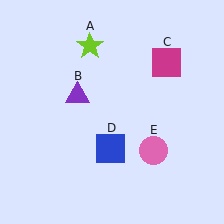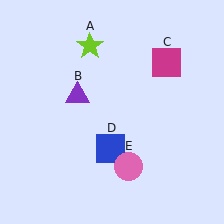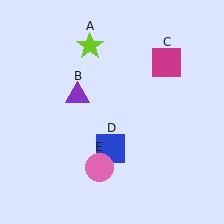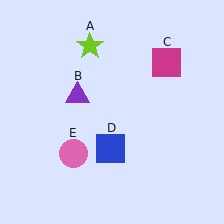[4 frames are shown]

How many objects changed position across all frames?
1 object changed position: pink circle (object E).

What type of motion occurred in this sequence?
The pink circle (object E) rotated clockwise around the center of the scene.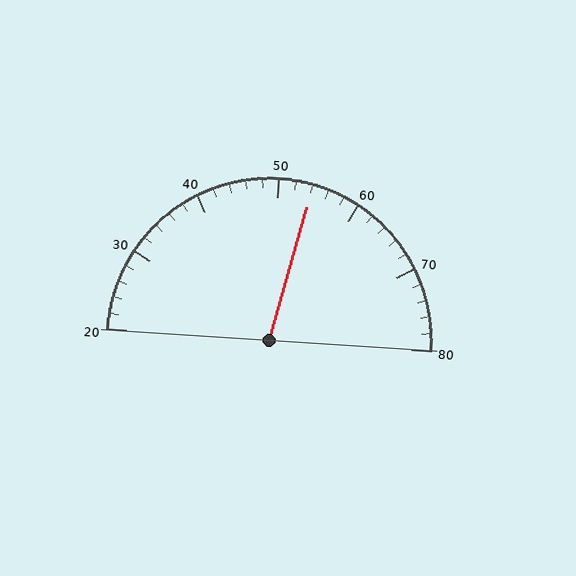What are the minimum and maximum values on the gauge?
The gauge ranges from 20 to 80.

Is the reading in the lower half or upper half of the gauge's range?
The reading is in the upper half of the range (20 to 80).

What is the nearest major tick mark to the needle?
The nearest major tick mark is 50.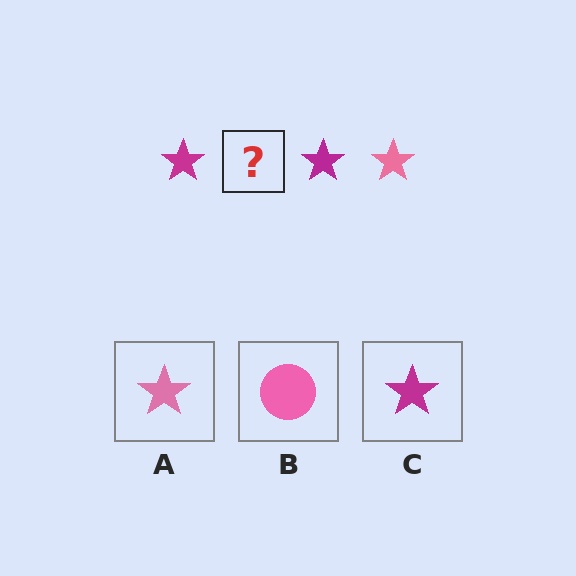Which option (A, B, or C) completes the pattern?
A.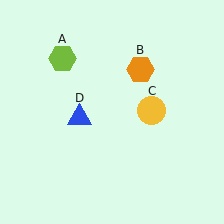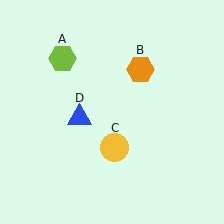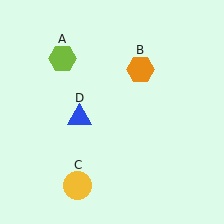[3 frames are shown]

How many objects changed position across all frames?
1 object changed position: yellow circle (object C).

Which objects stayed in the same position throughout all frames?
Lime hexagon (object A) and orange hexagon (object B) and blue triangle (object D) remained stationary.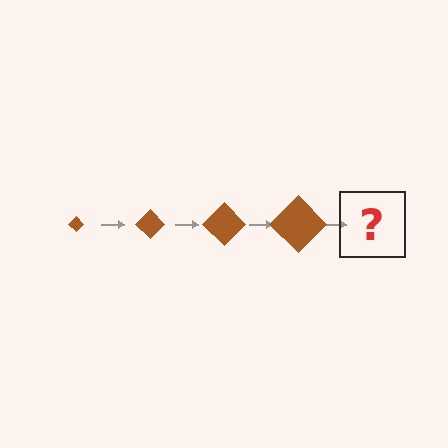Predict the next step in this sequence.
The next step is a brown diamond, larger than the previous one.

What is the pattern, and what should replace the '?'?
The pattern is that the diamond gets progressively larger each step. The '?' should be a brown diamond, larger than the previous one.